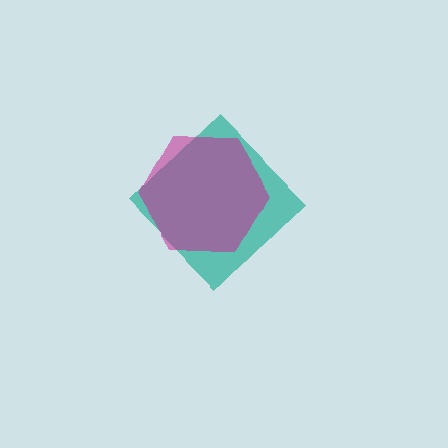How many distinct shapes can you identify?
There are 2 distinct shapes: a teal diamond, a magenta hexagon.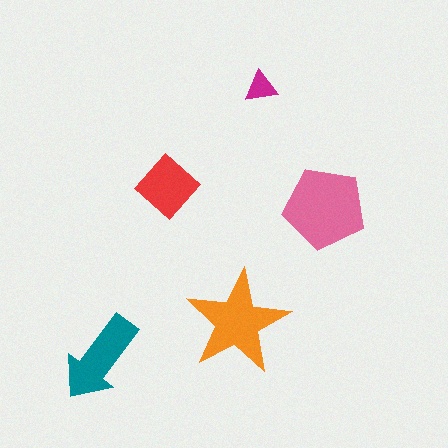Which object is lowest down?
The teal arrow is bottommost.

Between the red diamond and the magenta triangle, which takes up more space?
The red diamond.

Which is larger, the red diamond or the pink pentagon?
The pink pentagon.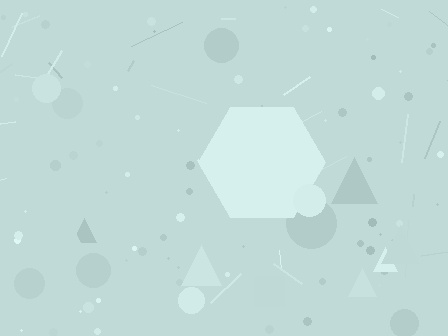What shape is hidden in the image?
A hexagon is hidden in the image.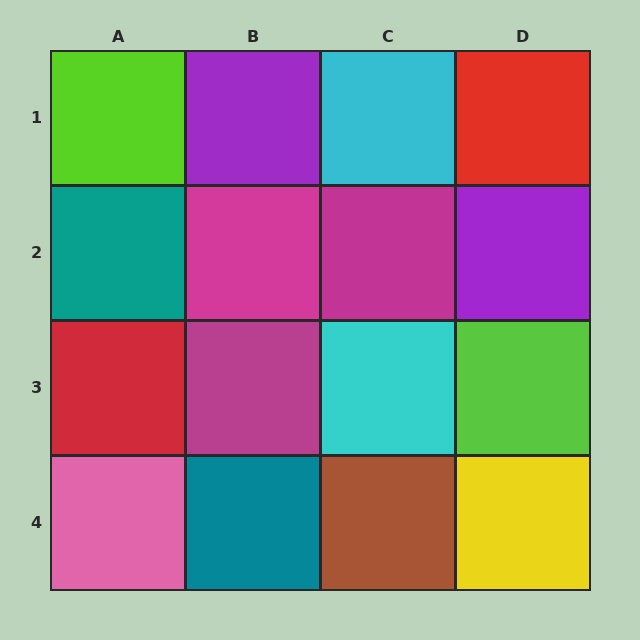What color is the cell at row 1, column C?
Cyan.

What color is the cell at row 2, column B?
Magenta.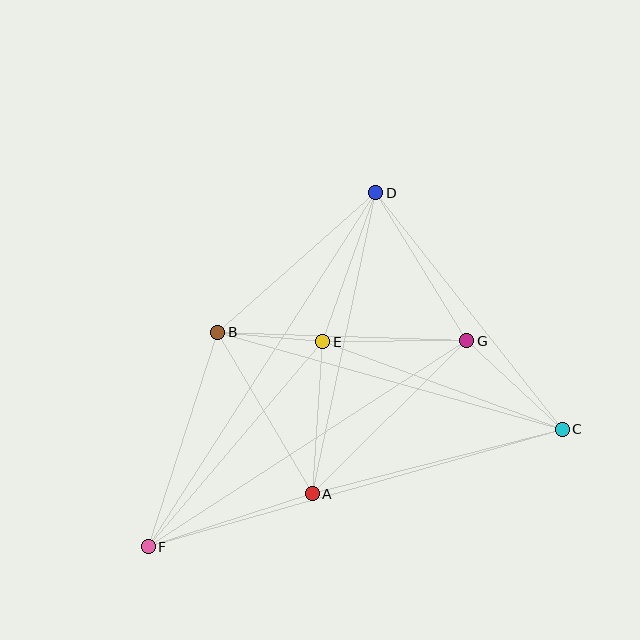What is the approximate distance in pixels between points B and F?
The distance between B and F is approximately 226 pixels.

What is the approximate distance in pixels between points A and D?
The distance between A and D is approximately 308 pixels.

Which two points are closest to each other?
Points B and E are closest to each other.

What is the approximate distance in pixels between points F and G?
The distance between F and G is approximately 379 pixels.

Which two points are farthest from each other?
Points C and F are farthest from each other.